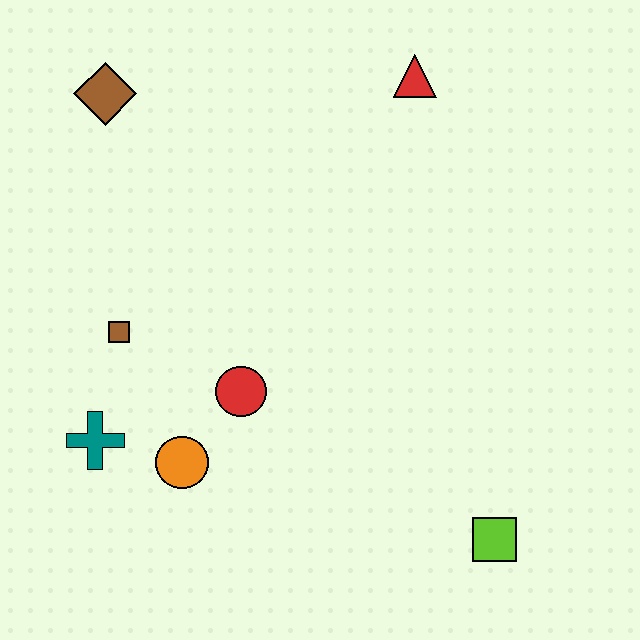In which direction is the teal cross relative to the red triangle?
The teal cross is below the red triangle.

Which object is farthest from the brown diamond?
The lime square is farthest from the brown diamond.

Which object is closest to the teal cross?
The orange circle is closest to the teal cross.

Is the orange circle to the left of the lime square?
Yes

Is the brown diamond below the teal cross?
No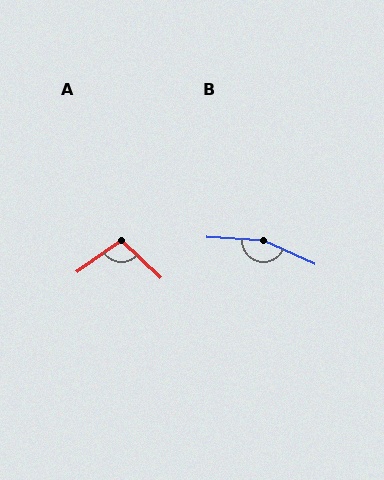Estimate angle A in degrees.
Approximately 102 degrees.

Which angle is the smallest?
A, at approximately 102 degrees.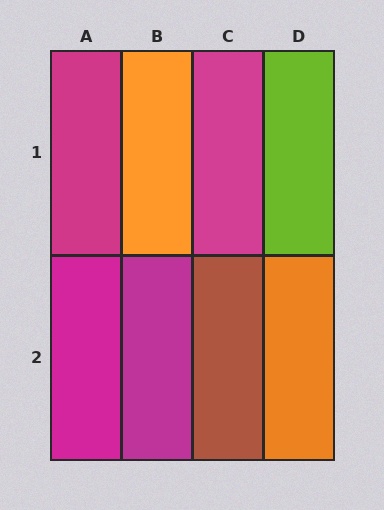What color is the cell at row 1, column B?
Orange.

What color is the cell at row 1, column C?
Magenta.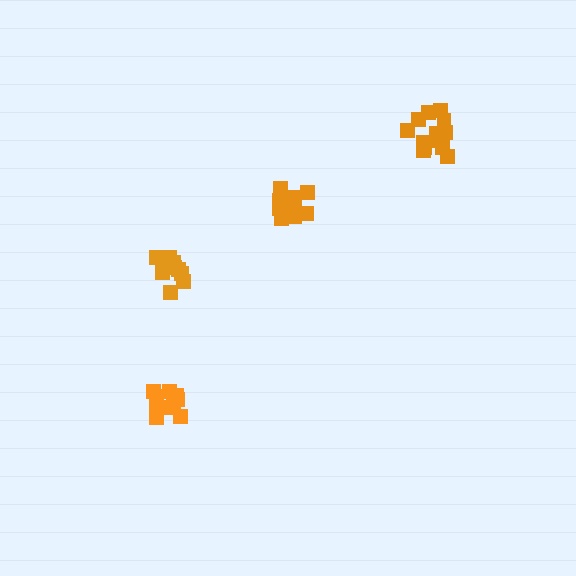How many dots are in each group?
Group 1: 11 dots, Group 2: 10 dots, Group 3: 14 dots, Group 4: 13 dots (48 total).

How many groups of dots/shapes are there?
There are 4 groups.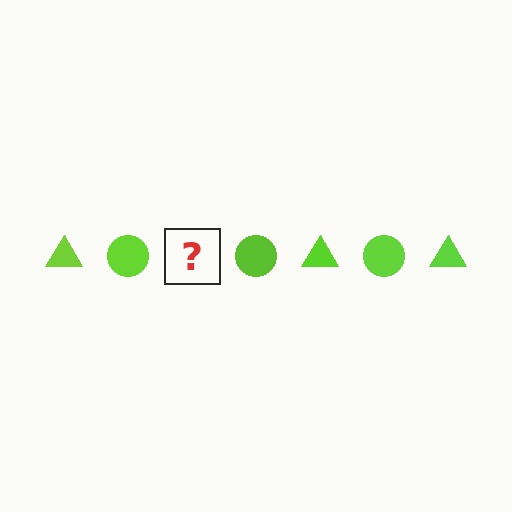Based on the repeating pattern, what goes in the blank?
The blank should be a lime triangle.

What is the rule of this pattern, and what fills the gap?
The rule is that the pattern cycles through triangle, circle shapes in lime. The gap should be filled with a lime triangle.